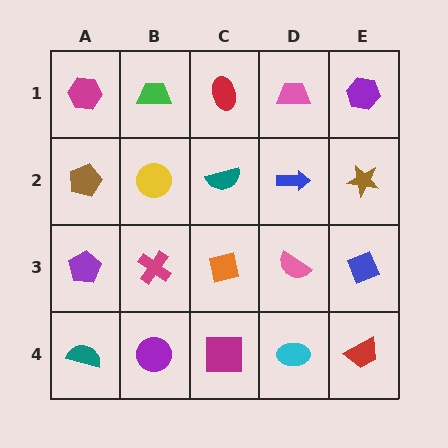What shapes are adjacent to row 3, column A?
A brown pentagon (row 2, column A), a teal semicircle (row 4, column A), a magenta cross (row 3, column B).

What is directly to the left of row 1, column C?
A green trapezoid.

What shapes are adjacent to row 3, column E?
A brown star (row 2, column E), a red trapezoid (row 4, column E), a pink semicircle (row 3, column D).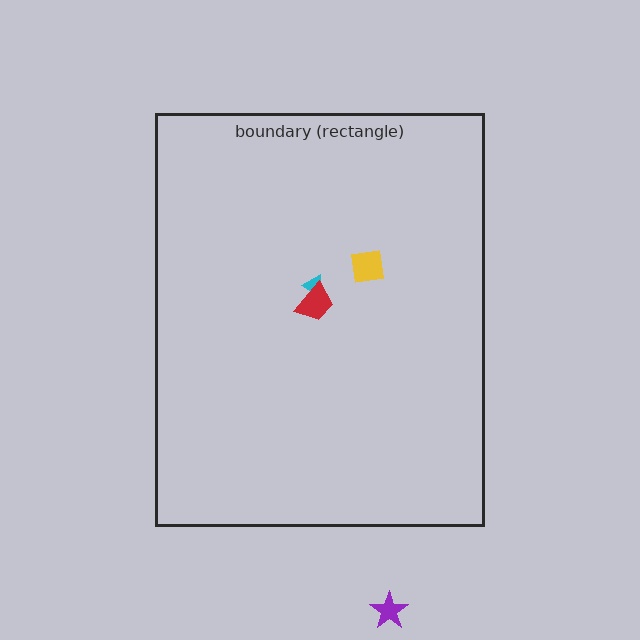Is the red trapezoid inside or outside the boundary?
Inside.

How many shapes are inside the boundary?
3 inside, 1 outside.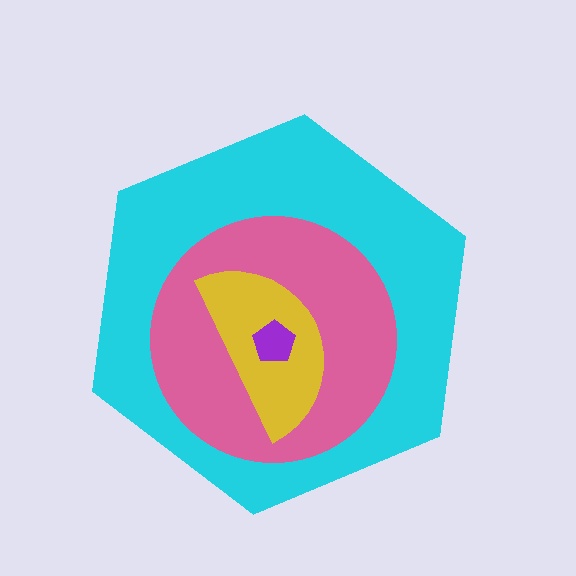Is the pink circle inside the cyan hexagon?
Yes.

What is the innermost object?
The purple pentagon.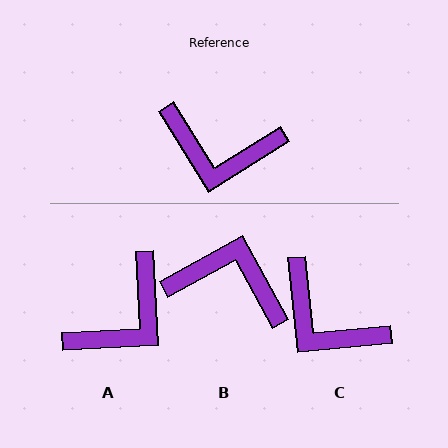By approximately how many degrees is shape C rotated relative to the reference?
Approximately 26 degrees clockwise.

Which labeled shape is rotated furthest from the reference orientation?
B, about 177 degrees away.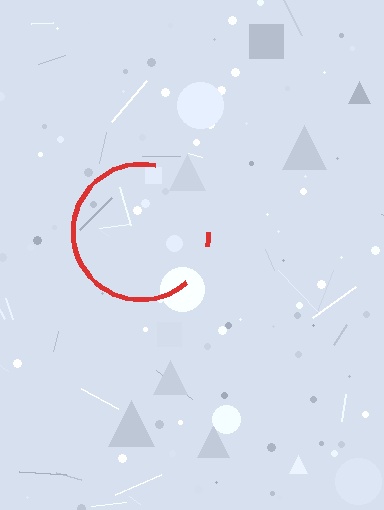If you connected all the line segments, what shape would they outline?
They would outline a circle.